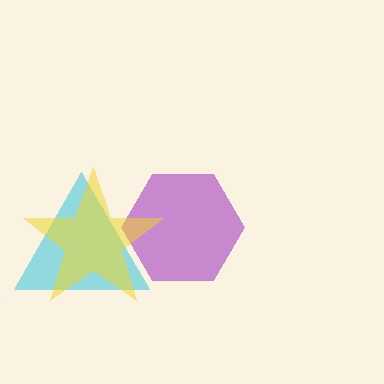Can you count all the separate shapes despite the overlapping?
Yes, there are 3 separate shapes.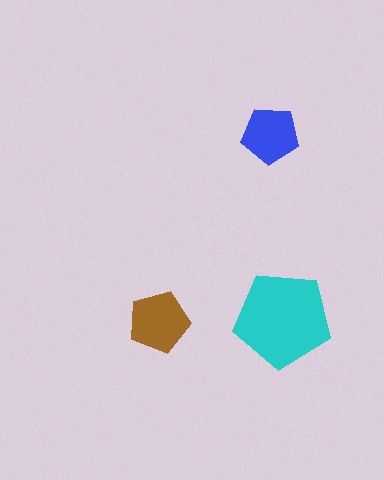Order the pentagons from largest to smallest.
the cyan one, the brown one, the blue one.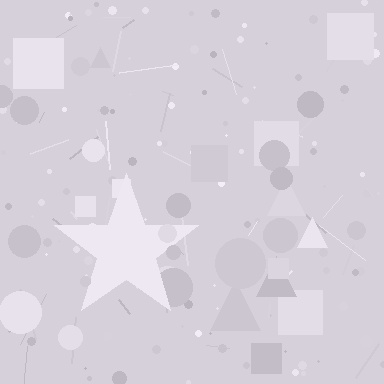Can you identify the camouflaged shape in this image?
The camouflaged shape is a star.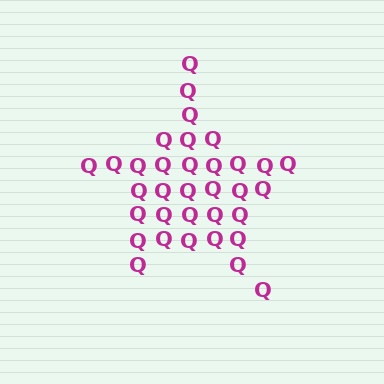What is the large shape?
The large shape is a star.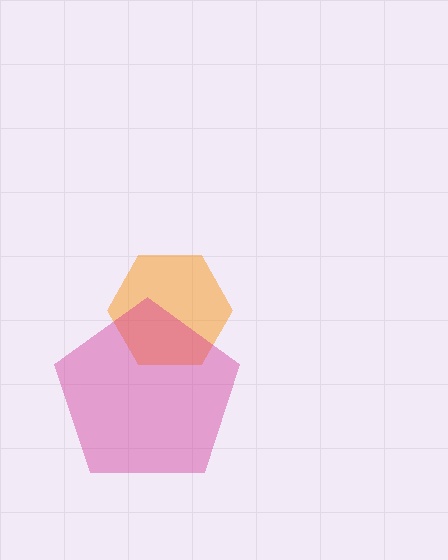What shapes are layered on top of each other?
The layered shapes are: an orange hexagon, a magenta pentagon.